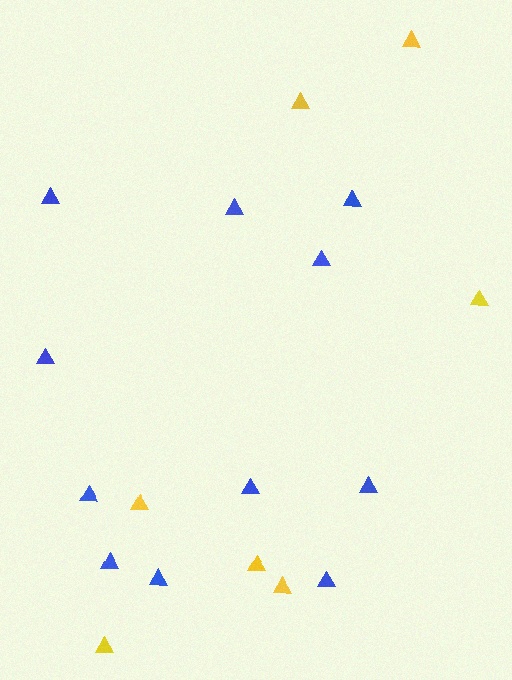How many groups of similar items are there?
There are 2 groups: one group of yellow triangles (7) and one group of blue triangles (11).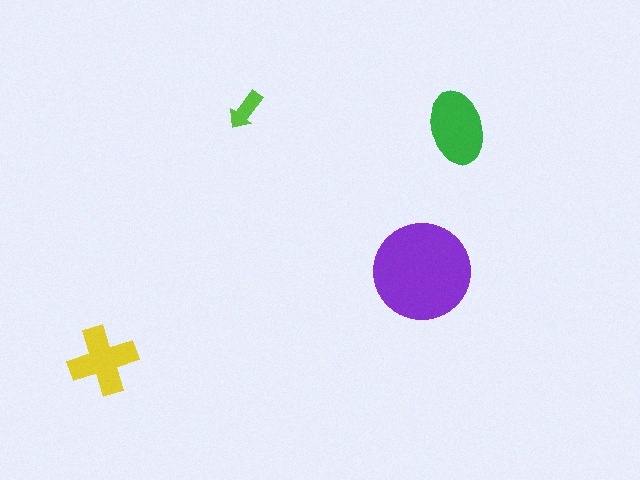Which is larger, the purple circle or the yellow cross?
The purple circle.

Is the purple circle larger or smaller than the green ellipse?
Larger.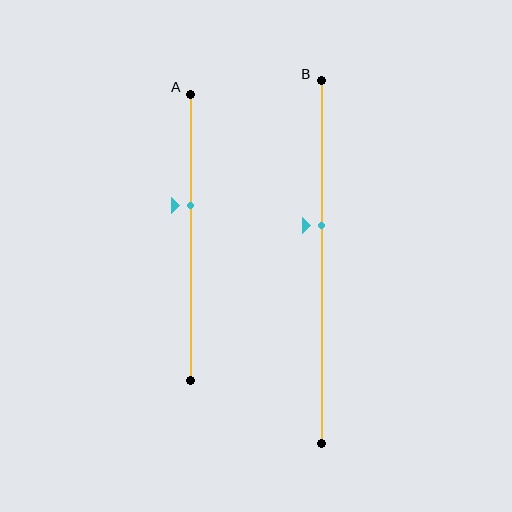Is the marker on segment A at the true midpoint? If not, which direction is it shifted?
No, the marker on segment A is shifted upward by about 11% of the segment length.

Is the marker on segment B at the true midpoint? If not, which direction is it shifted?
No, the marker on segment B is shifted upward by about 10% of the segment length.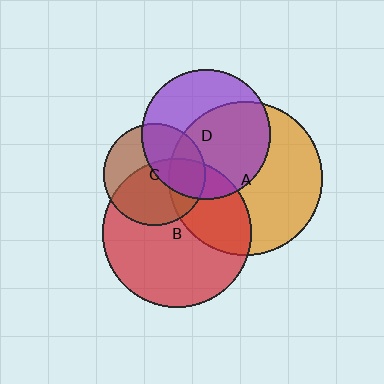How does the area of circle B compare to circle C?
Approximately 2.2 times.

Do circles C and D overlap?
Yes.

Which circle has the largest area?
Circle A (orange).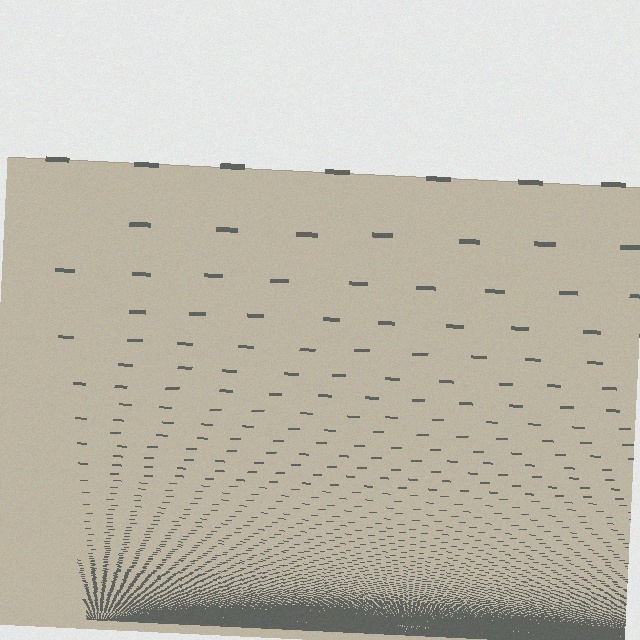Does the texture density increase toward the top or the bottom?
Density increases toward the bottom.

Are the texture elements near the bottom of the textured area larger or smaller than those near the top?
Smaller. The gradient is inverted — elements near the bottom are smaller and denser.